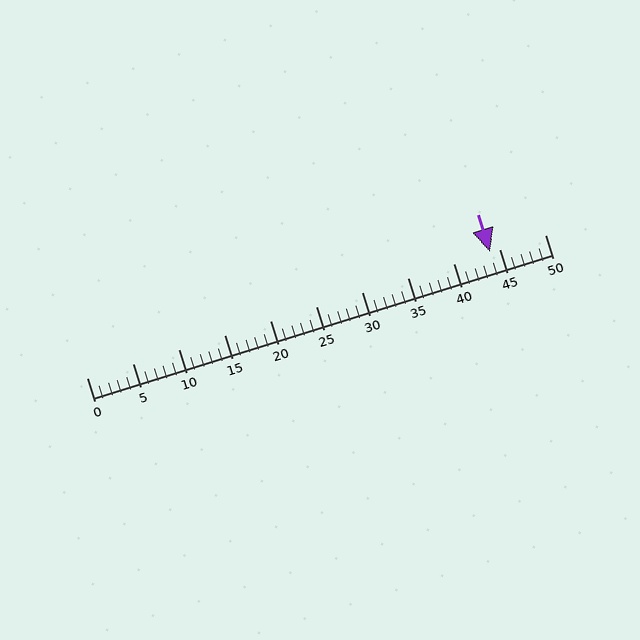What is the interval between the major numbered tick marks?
The major tick marks are spaced 5 units apart.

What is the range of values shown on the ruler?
The ruler shows values from 0 to 50.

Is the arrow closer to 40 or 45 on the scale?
The arrow is closer to 45.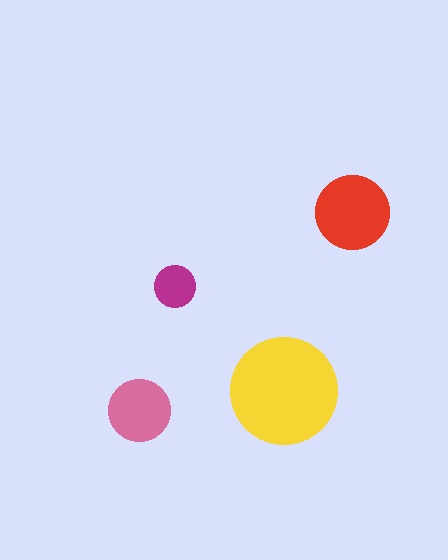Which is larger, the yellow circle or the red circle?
The yellow one.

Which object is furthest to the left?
The pink circle is leftmost.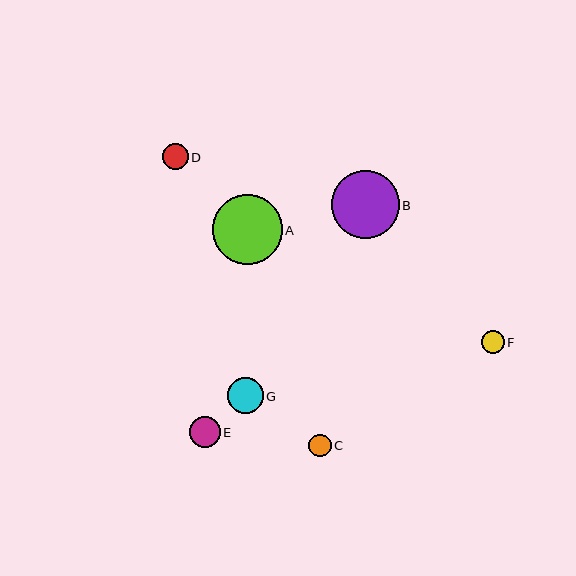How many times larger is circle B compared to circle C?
Circle B is approximately 3.0 times the size of circle C.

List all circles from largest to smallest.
From largest to smallest: A, B, G, E, D, F, C.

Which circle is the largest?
Circle A is the largest with a size of approximately 70 pixels.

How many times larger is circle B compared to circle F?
Circle B is approximately 2.9 times the size of circle F.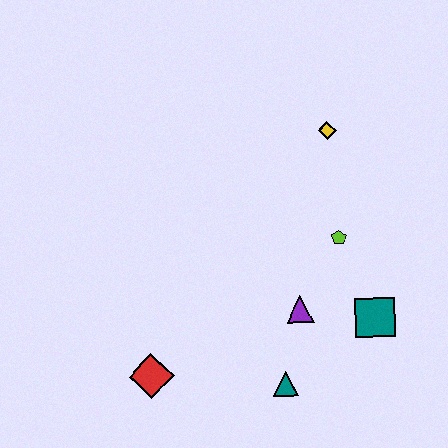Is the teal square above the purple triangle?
No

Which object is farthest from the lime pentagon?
The red diamond is farthest from the lime pentagon.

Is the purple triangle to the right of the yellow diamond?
No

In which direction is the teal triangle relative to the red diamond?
The teal triangle is to the right of the red diamond.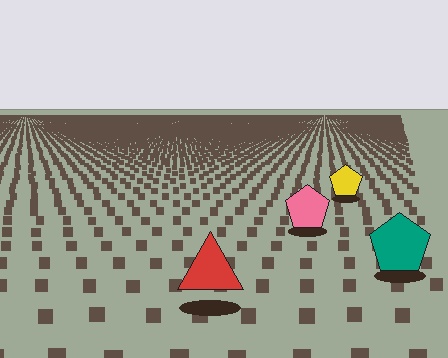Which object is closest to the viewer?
The red triangle is closest. The texture marks near it are larger and more spread out.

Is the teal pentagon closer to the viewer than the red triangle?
No. The red triangle is closer — you can tell from the texture gradient: the ground texture is coarser near it.